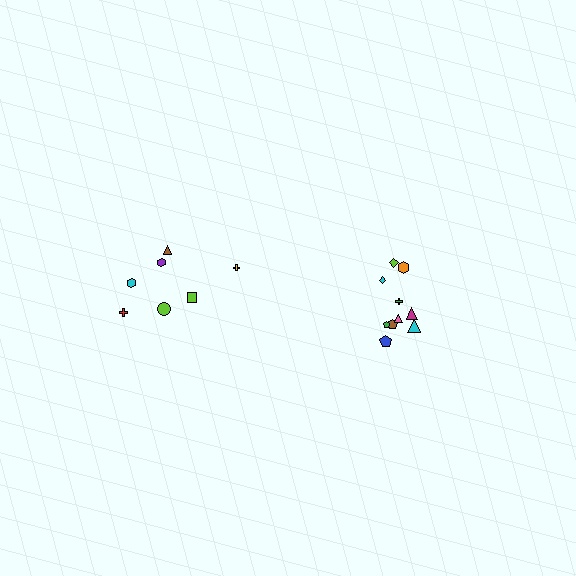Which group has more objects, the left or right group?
The right group.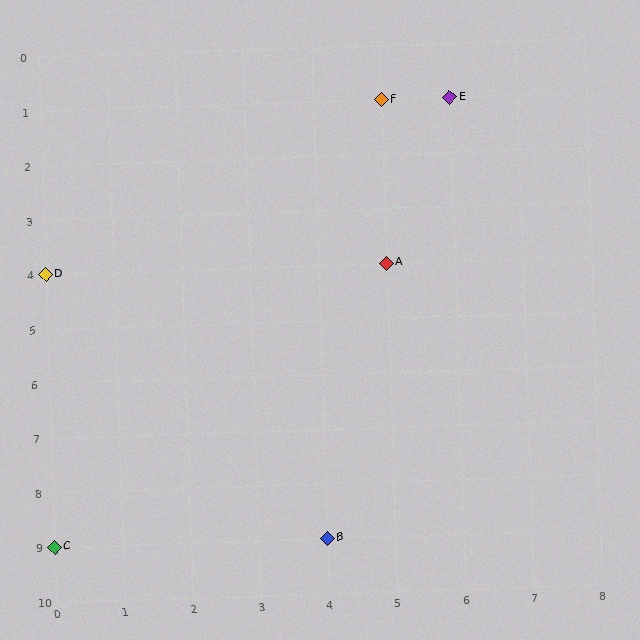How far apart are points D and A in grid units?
Points D and A are 5 columns apart.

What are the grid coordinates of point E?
Point E is at grid coordinates (6, 1).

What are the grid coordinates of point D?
Point D is at grid coordinates (0, 4).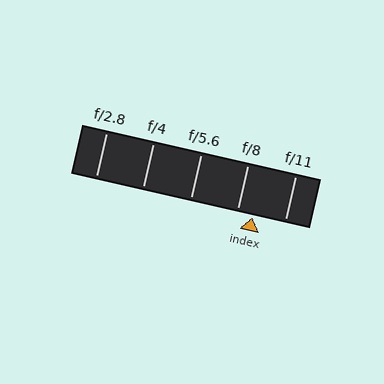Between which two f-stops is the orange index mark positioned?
The index mark is between f/8 and f/11.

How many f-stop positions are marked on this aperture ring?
There are 5 f-stop positions marked.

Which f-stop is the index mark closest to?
The index mark is closest to f/8.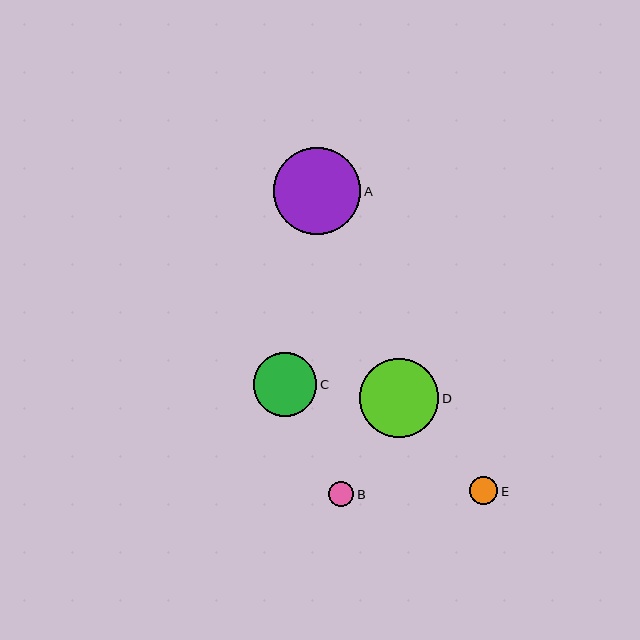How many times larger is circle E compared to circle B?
Circle E is approximately 1.1 times the size of circle B.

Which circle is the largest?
Circle A is the largest with a size of approximately 87 pixels.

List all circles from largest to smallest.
From largest to smallest: A, D, C, E, B.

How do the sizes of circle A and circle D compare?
Circle A and circle D are approximately the same size.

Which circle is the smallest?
Circle B is the smallest with a size of approximately 25 pixels.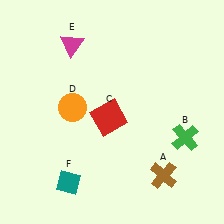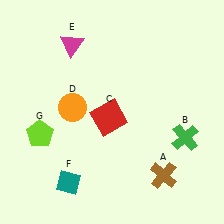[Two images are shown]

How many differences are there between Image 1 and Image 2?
There is 1 difference between the two images.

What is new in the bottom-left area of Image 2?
A lime pentagon (G) was added in the bottom-left area of Image 2.